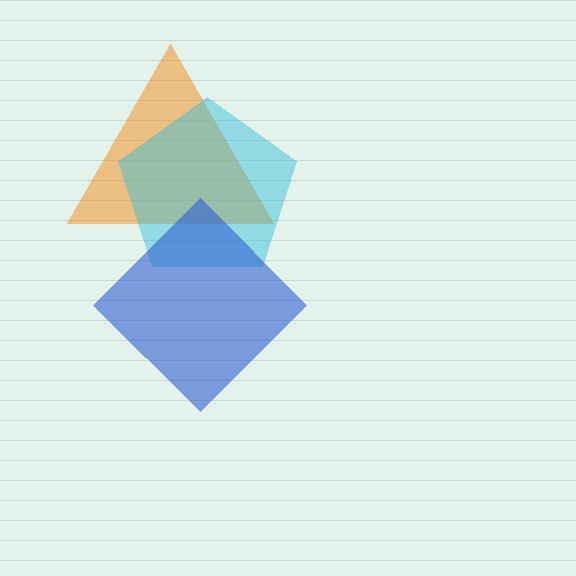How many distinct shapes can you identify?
There are 3 distinct shapes: an orange triangle, a cyan pentagon, a blue diamond.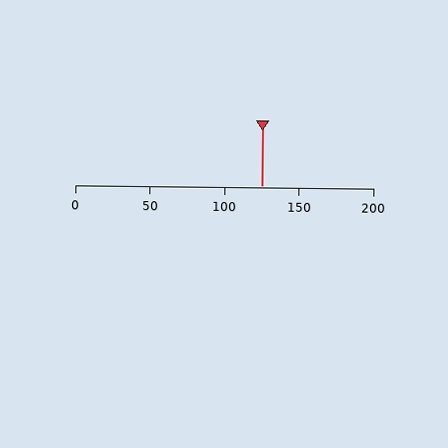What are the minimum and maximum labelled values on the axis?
The axis runs from 0 to 200.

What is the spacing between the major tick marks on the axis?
The major ticks are spaced 50 apart.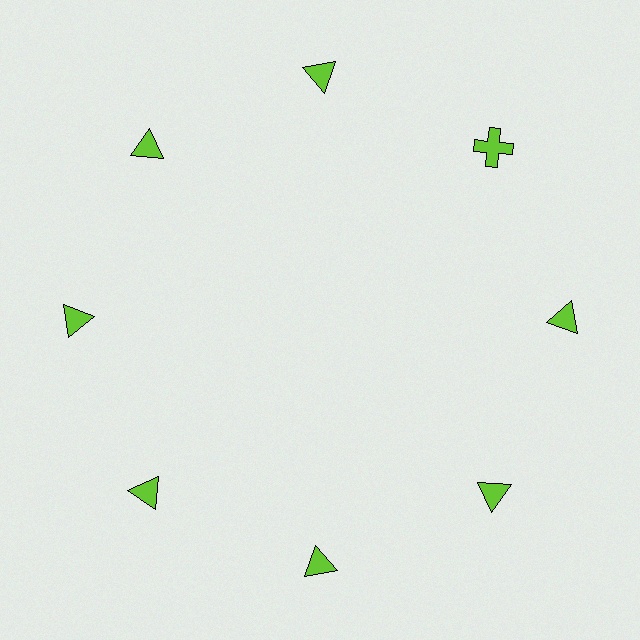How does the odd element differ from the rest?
It has a different shape: cross instead of triangle.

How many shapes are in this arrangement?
There are 8 shapes arranged in a ring pattern.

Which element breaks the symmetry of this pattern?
The lime cross at roughly the 2 o'clock position breaks the symmetry. All other shapes are lime triangles.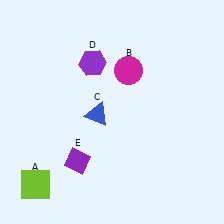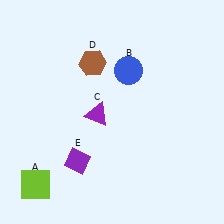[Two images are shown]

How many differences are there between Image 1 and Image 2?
There are 3 differences between the two images.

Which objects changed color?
B changed from magenta to blue. C changed from blue to purple. D changed from purple to brown.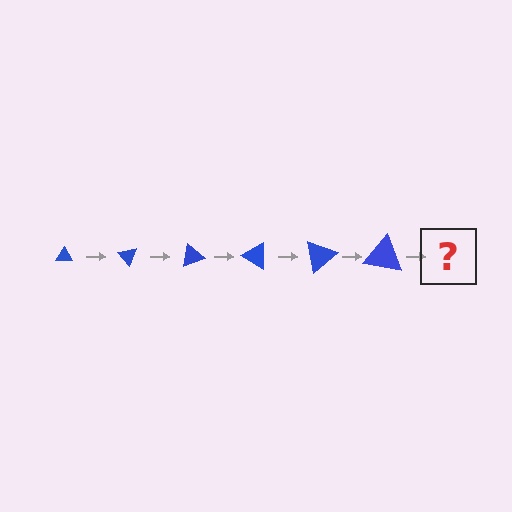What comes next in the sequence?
The next element should be a triangle, larger than the previous one and rotated 300 degrees from the start.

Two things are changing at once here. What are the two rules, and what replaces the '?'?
The two rules are that the triangle grows larger each step and it rotates 50 degrees each step. The '?' should be a triangle, larger than the previous one and rotated 300 degrees from the start.